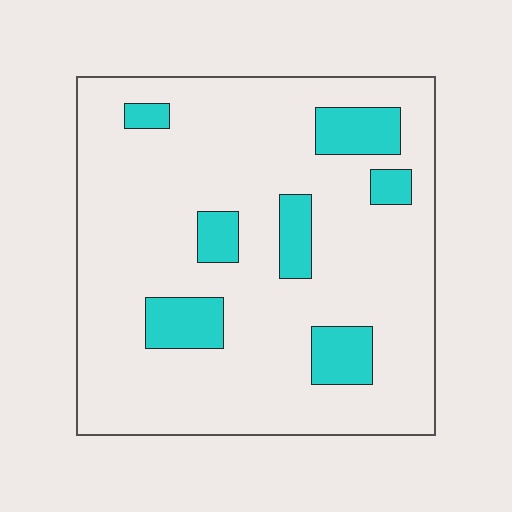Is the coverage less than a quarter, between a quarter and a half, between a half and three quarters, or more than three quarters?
Less than a quarter.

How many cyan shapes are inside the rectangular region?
7.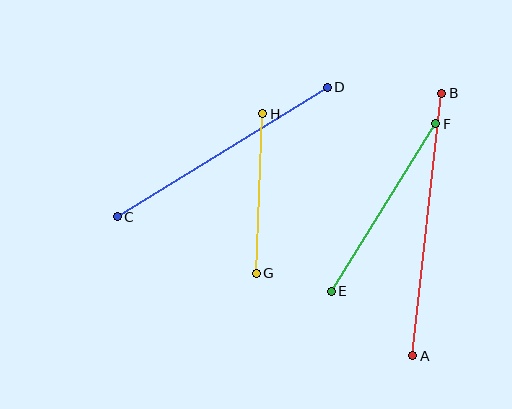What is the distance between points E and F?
The distance is approximately 198 pixels.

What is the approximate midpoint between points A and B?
The midpoint is at approximately (427, 225) pixels.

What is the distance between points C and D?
The distance is approximately 247 pixels.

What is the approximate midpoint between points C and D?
The midpoint is at approximately (222, 152) pixels.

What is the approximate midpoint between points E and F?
The midpoint is at approximately (383, 208) pixels.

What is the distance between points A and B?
The distance is approximately 264 pixels.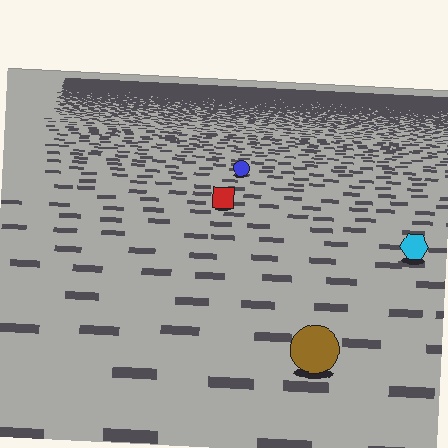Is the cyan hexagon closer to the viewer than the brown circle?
No. The brown circle is closer — you can tell from the texture gradient: the ground texture is coarser near it.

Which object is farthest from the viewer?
The blue circle is farthest from the viewer. It appears smaller and the ground texture around it is denser.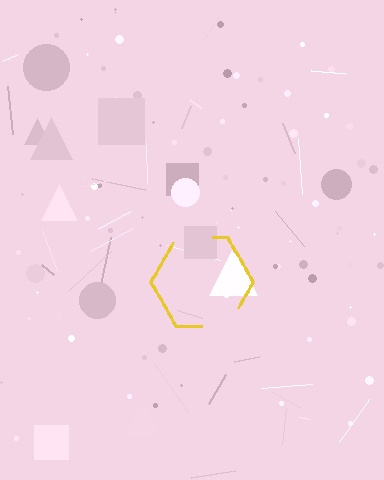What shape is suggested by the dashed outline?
The dashed outline suggests a hexagon.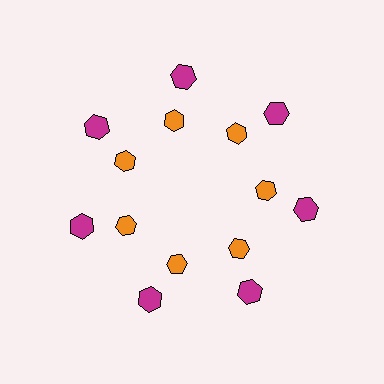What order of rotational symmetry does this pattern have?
This pattern has 7-fold rotational symmetry.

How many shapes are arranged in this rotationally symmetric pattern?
There are 14 shapes, arranged in 7 groups of 2.